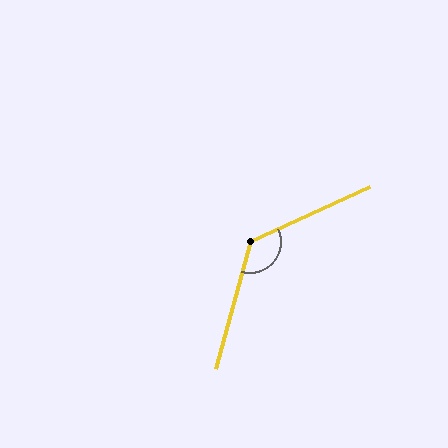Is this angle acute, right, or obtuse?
It is obtuse.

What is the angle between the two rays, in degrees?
Approximately 130 degrees.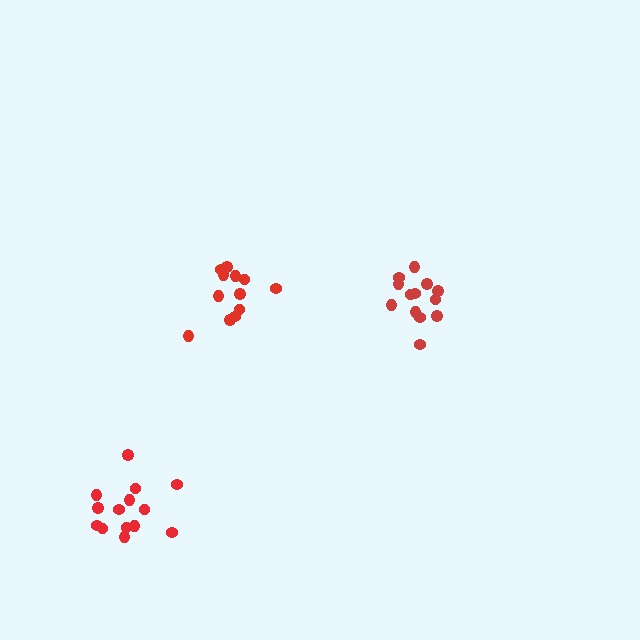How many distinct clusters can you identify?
There are 3 distinct clusters.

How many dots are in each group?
Group 1: 12 dots, Group 2: 13 dots, Group 3: 14 dots (39 total).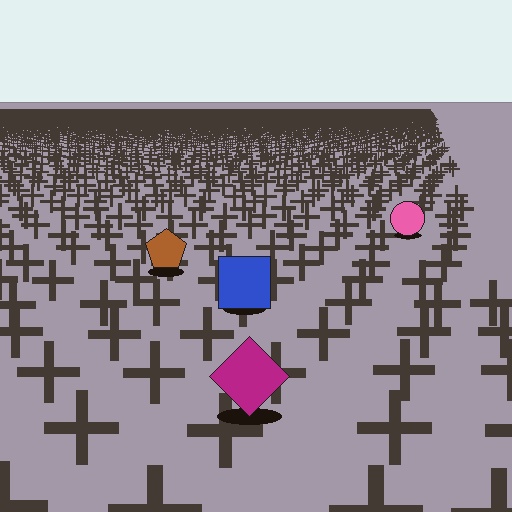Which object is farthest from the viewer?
The pink circle is farthest from the viewer. It appears smaller and the ground texture around it is denser.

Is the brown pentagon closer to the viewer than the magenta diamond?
No. The magenta diamond is closer — you can tell from the texture gradient: the ground texture is coarser near it.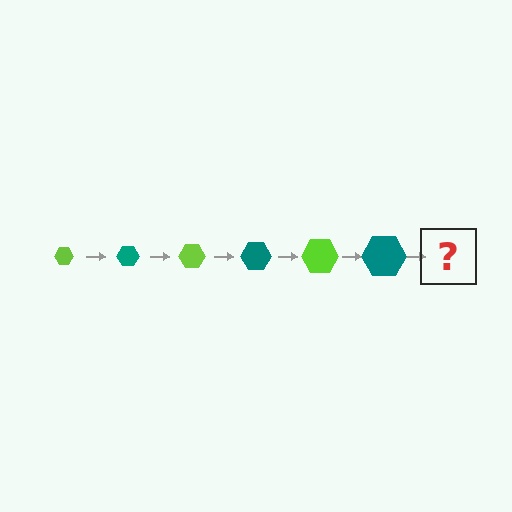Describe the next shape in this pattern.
It should be a lime hexagon, larger than the previous one.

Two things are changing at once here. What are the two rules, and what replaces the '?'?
The two rules are that the hexagon grows larger each step and the color cycles through lime and teal. The '?' should be a lime hexagon, larger than the previous one.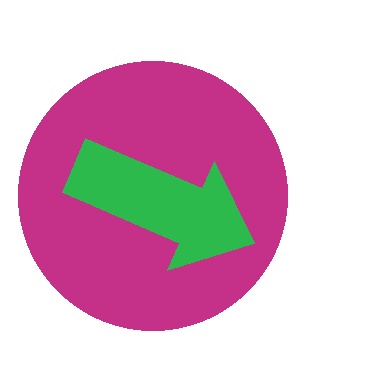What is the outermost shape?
The magenta circle.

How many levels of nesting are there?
2.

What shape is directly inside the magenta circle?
The green arrow.